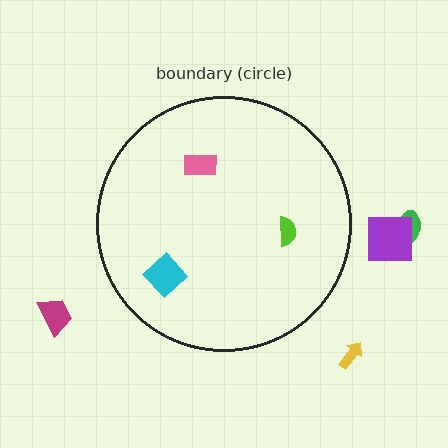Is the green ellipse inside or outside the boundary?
Outside.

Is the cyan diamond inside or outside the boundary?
Inside.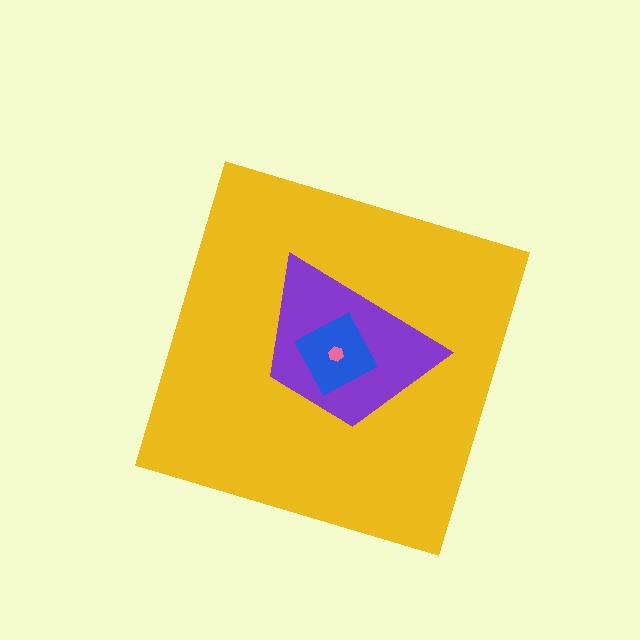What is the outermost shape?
The yellow diamond.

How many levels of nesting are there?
4.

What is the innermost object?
The pink hexagon.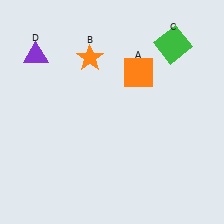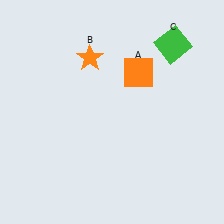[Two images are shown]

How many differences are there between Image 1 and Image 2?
There is 1 difference between the two images.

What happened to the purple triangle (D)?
The purple triangle (D) was removed in Image 2. It was in the top-left area of Image 1.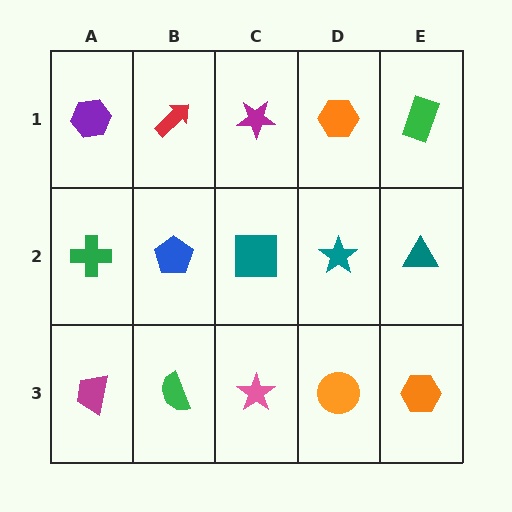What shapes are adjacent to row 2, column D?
An orange hexagon (row 1, column D), an orange circle (row 3, column D), a teal square (row 2, column C), a teal triangle (row 2, column E).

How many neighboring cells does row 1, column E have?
2.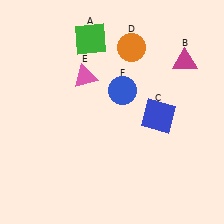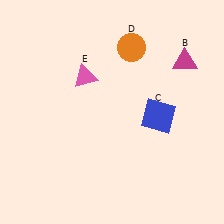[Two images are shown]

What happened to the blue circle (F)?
The blue circle (F) was removed in Image 2. It was in the top-right area of Image 1.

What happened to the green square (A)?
The green square (A) was removed in Image 2. It was in the top-left area of Image 1.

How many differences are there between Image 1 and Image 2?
There are 2 differences between the two images.